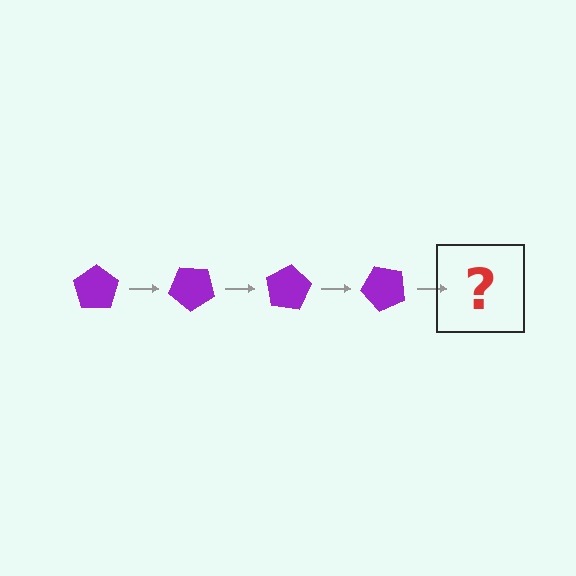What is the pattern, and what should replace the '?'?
The pattern is that the pentagon rotates 40 degrees each step. The '?' should be a purple pentagon rotated 160 degrees.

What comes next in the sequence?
The next element should be a purple pentagon rotated 160 degrees.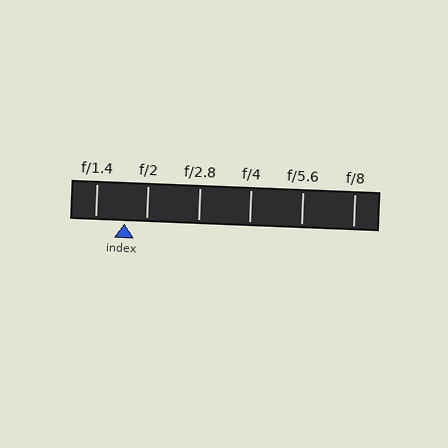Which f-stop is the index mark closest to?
The index mark is closest to f/2.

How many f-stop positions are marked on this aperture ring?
There are 6 f-stop positions marked.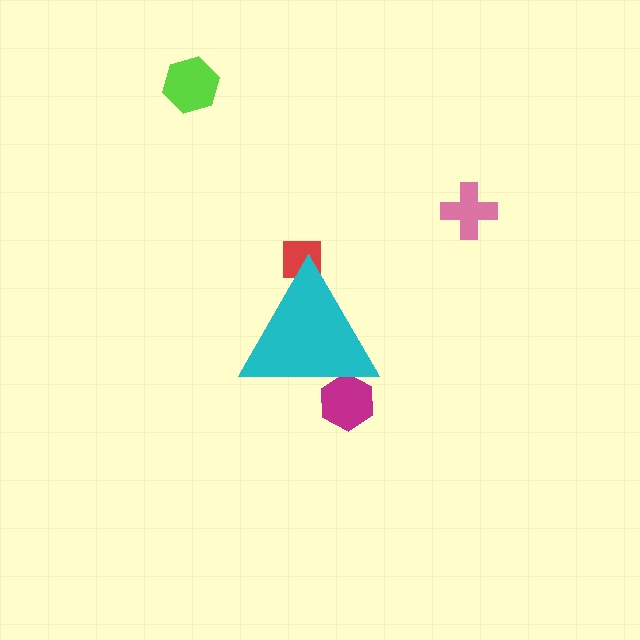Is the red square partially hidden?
Yes, the red square is partially hidden behind the cyan triangle.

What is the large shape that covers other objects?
A cyan triangle.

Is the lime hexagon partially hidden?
No, the lime hexagon is fully visible.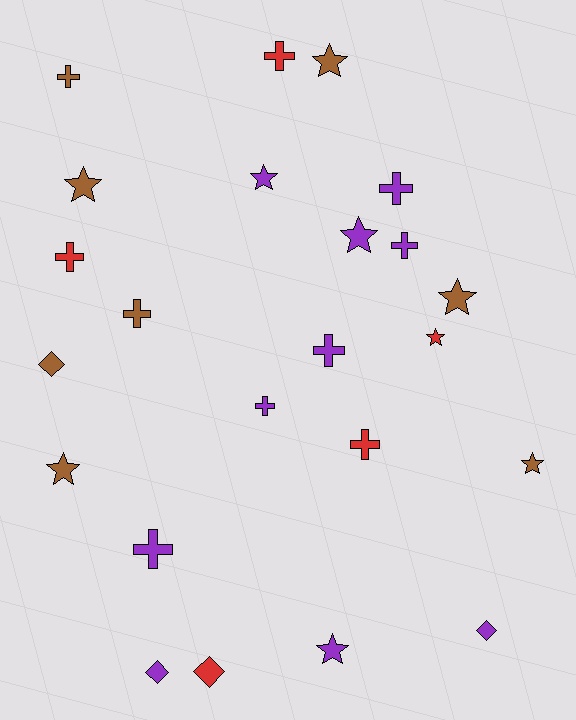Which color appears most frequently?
Purple, with 10 objects.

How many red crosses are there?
There are 3 red crosses.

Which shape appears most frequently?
Cross, with 10 objects.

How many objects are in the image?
There are 23 objects.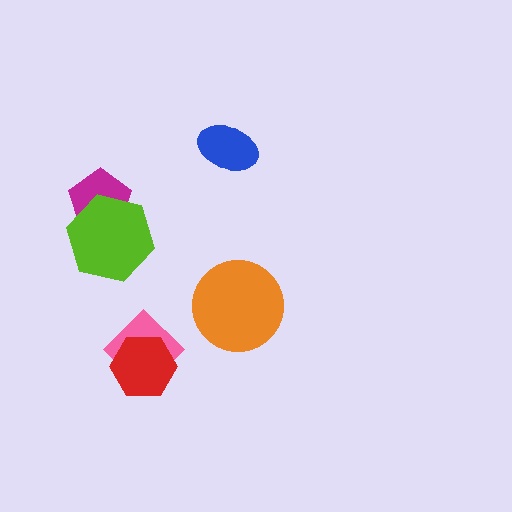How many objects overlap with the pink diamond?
1 object overlaps with the pink diamond.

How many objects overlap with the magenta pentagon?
1 object overlaps with the magenta pentagon.